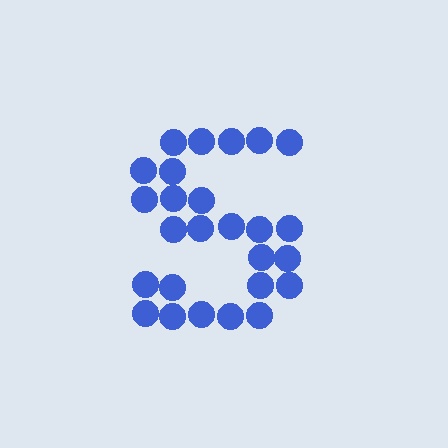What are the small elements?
The small elements are circles.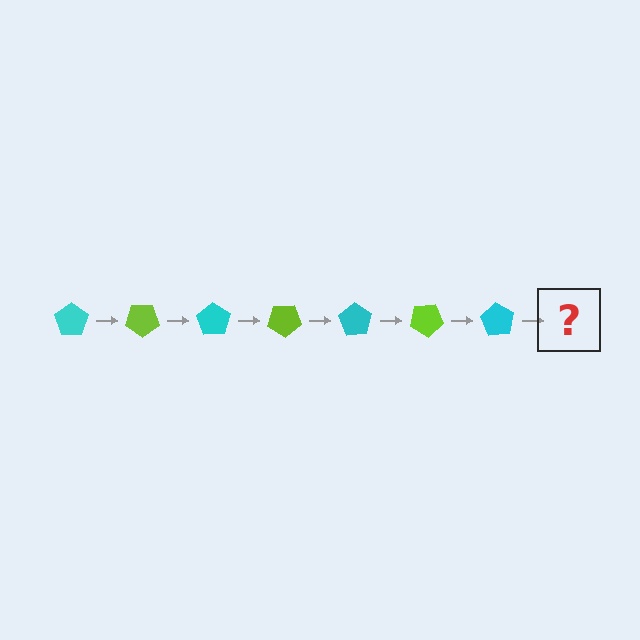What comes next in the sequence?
The next element should be a lime pentagon, rotated 245 degrees from the start.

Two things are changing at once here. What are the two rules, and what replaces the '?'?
The two rules are that it rotates 35 degrees each step and the color cycles through cyan and lime. The '?' should be a lime pentagon, rotated 245 degrees from the start.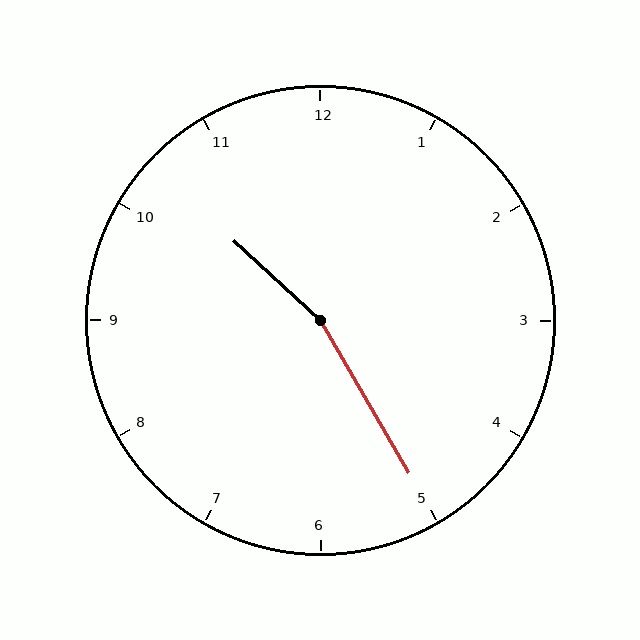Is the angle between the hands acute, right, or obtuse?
It is obtuse.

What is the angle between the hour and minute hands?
Approximately 162 degrees.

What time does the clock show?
10:25.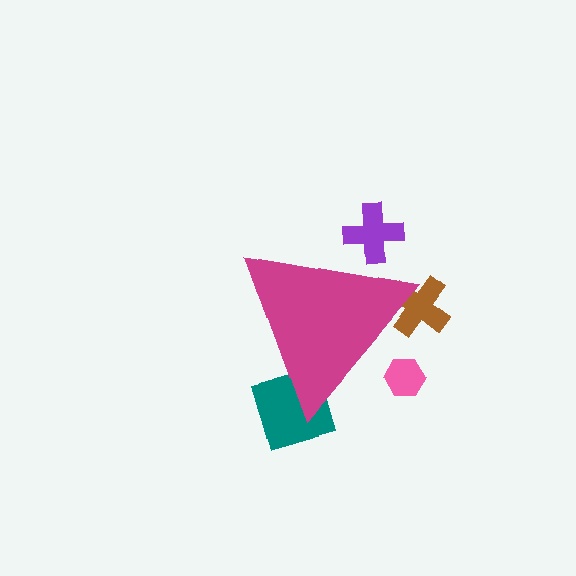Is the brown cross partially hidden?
Yes, the brown cross is partially hidden behind the magenta triangle.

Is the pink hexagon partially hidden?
Yes, the pink hexagon is partially hidden behind the magenta triangle.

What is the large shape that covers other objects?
A magenta triangle.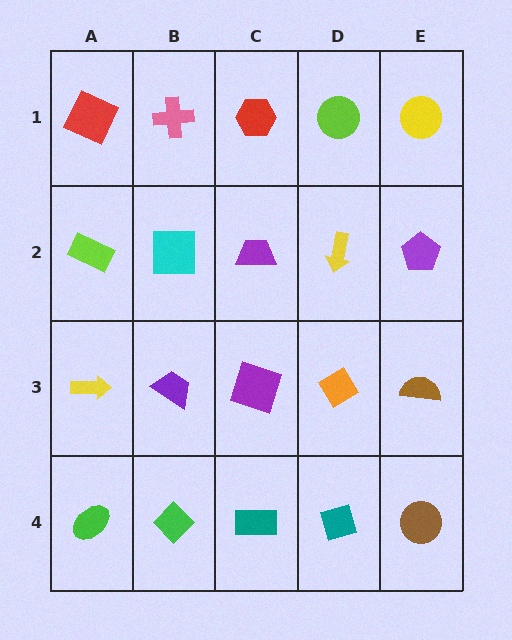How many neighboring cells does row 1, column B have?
3.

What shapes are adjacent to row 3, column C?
A purple trapezoid (row 2, column C), a teal rectangle (row 4, column C), a purple trapezoid (row 3, column B), an orange diamond (row 3, column D).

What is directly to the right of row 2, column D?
A purple pentagon.